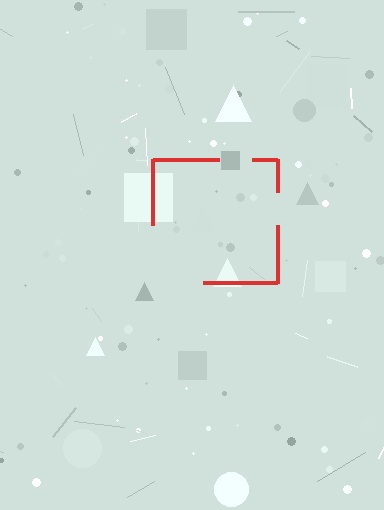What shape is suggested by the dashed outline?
The dashed outline suggests a square.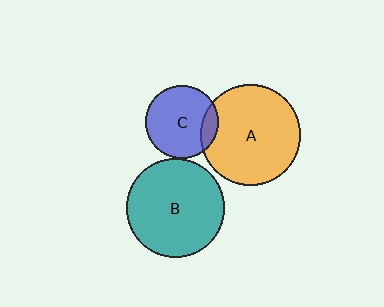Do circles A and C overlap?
Yes.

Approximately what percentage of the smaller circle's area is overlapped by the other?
Approximately 15%.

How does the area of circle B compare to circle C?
Approximately 1.8 times.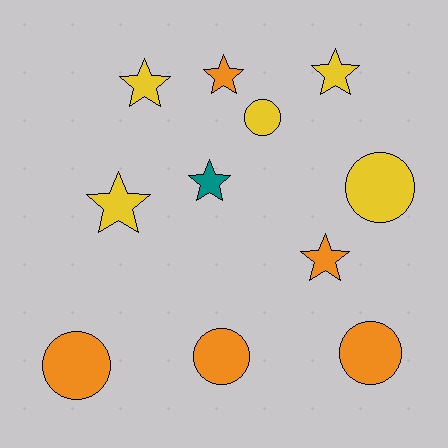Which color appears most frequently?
Yellow, with 5 objects.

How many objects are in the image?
There are 11 objects.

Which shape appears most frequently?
Star, with 6 objects.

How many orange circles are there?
There are 3 orange circles.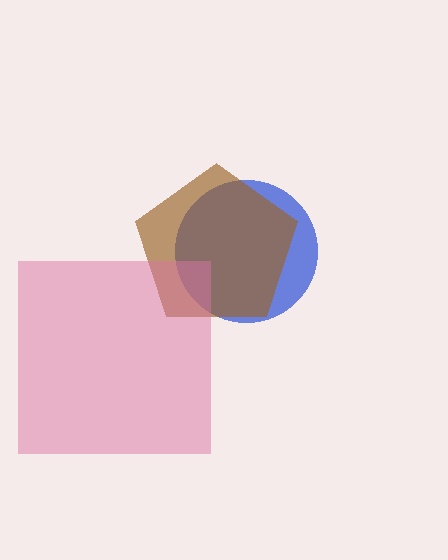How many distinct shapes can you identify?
There are 3 distinct shapes: a blue circle, a brown pentagon, a pink square.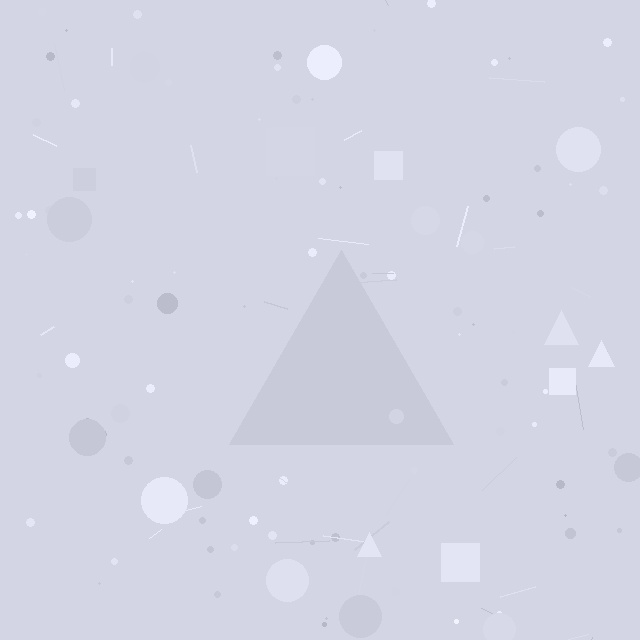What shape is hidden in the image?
A triangle is hidden in the image.